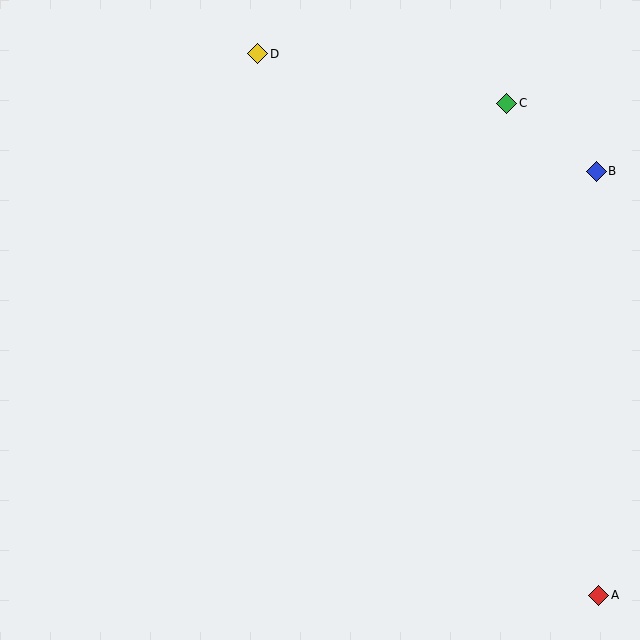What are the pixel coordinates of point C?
Point C is at (507, 103).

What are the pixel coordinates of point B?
Point B is at (596, 171).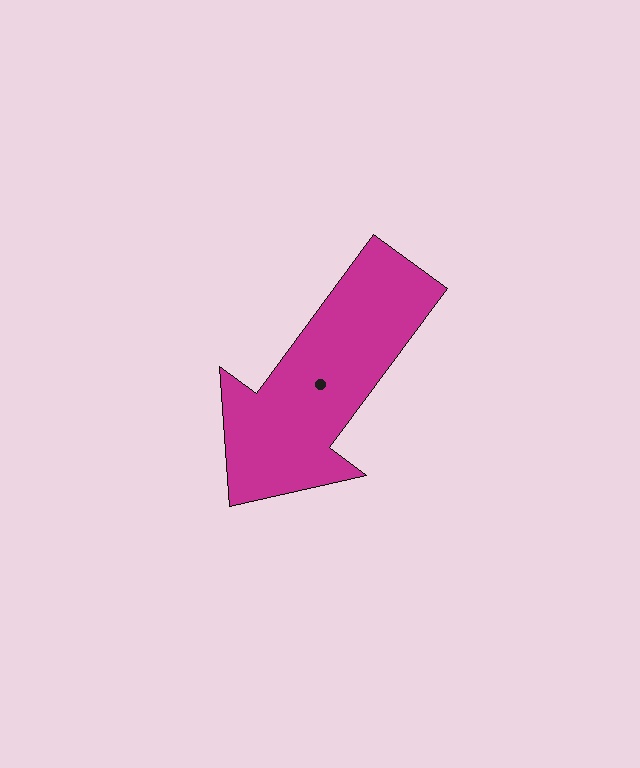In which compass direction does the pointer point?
Southwest.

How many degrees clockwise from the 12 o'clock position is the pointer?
Approximately 217 degrees.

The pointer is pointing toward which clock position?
Roughly 7 o'clock.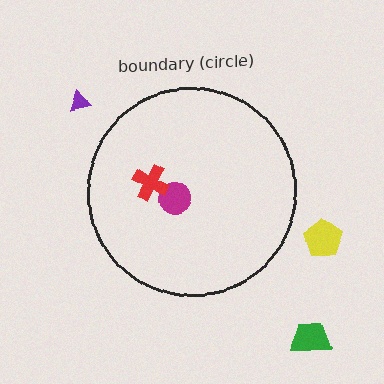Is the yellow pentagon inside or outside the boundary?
Outside.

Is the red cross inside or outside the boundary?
Inside.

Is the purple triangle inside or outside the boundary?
Outside.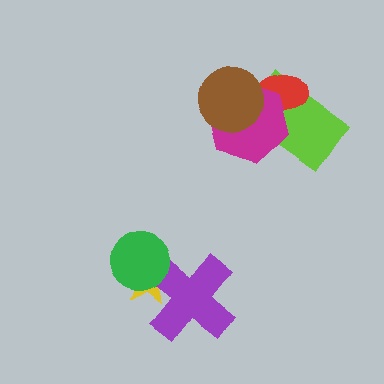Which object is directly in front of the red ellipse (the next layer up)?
The magenta hexagon is directly in front of the red ellipse.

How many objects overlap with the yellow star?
2 objects overlap with the yellow star.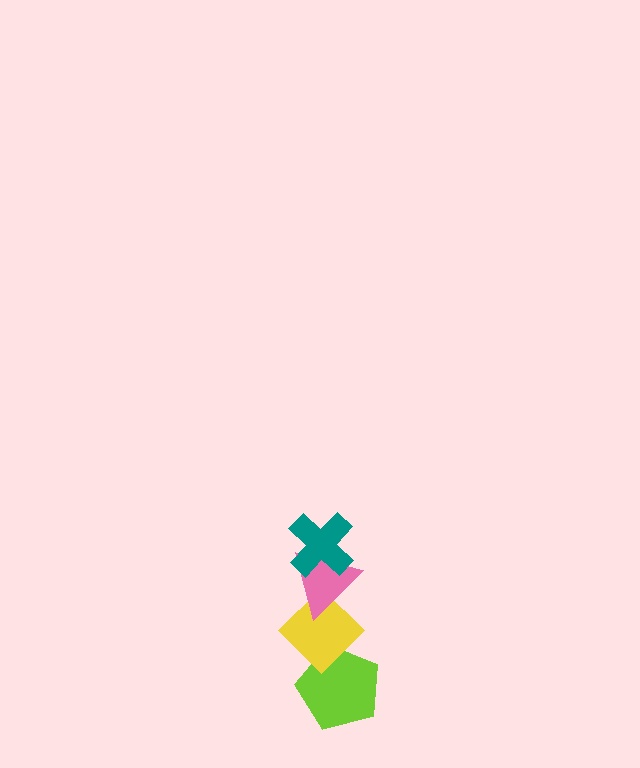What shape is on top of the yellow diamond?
The pink triangle is on top of the yellow diamond.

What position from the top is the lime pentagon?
The lime pentagon is 4th from the top.